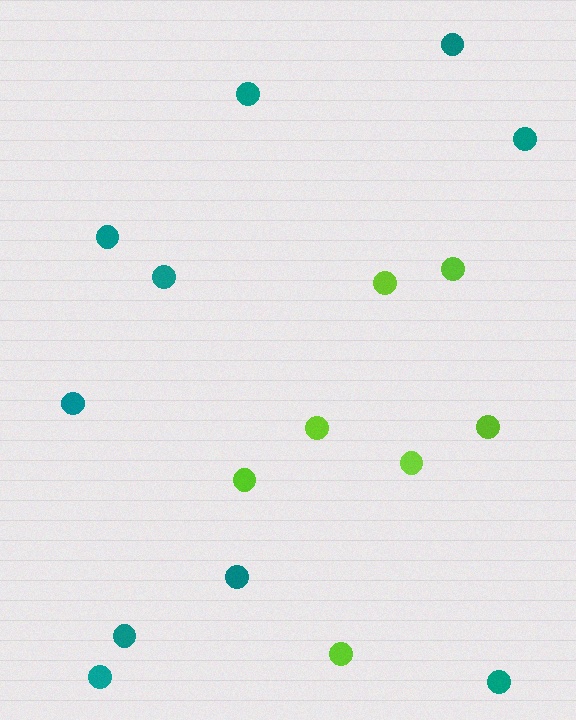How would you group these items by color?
There are 2 groups: one group of teal circles (10) and one group of lime circles (7).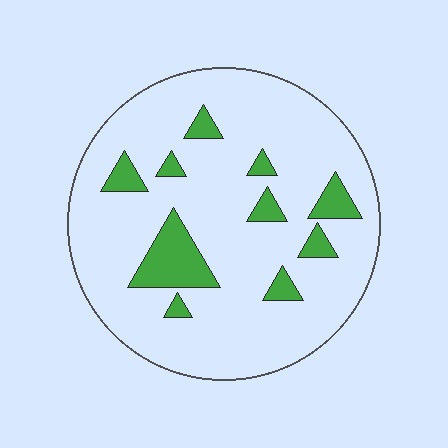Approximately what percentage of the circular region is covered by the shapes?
Approximately 15%.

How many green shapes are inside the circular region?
10.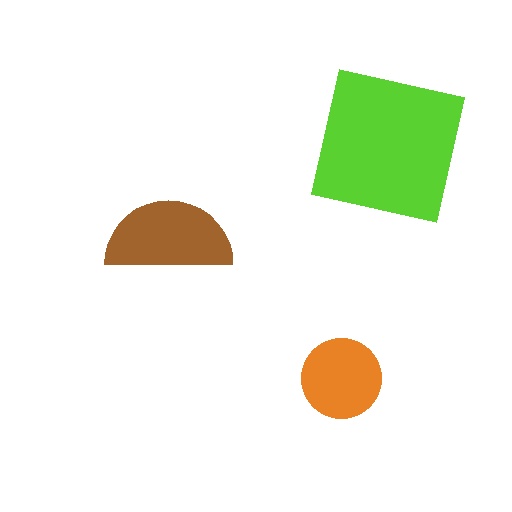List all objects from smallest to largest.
The orange circle, the brown semicircle, the lime square.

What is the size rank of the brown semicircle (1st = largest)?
2nd.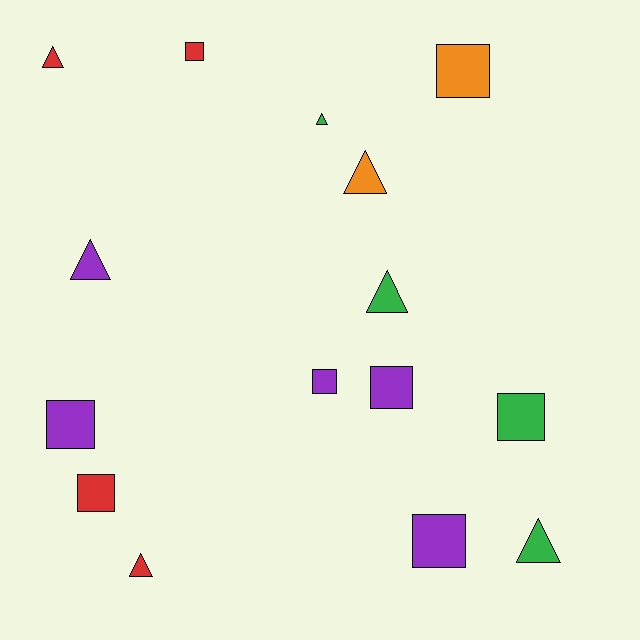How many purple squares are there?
There are 4 purple squares.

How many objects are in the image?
There are 15 objects.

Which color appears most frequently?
Purple, with 5 objects.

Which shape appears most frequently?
Square, with 8 objects.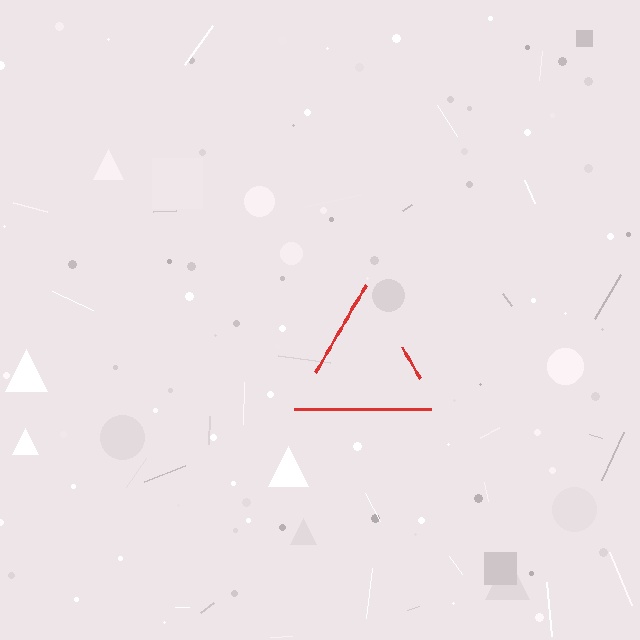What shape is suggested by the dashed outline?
The dashed outline suggests a triangle.